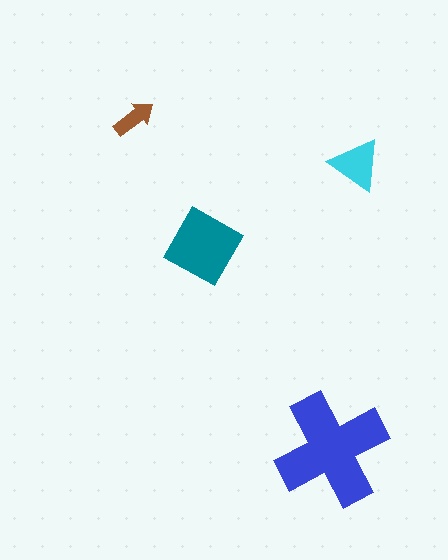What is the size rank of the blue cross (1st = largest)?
1st.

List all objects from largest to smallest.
The blue cross, the teal square, the cyan triangle, the brown arrow.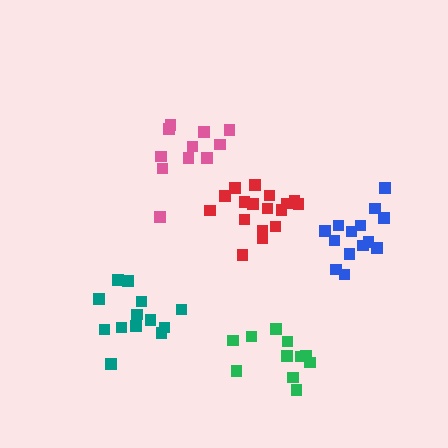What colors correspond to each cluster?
The clusters are colored: pink, green, teal, red, blue.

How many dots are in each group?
Group 1: 11 dots, Group 2: 11 dots, Group 3: 13 dots, Group 4: 17 dots, Group 5: 14 dots (66 total).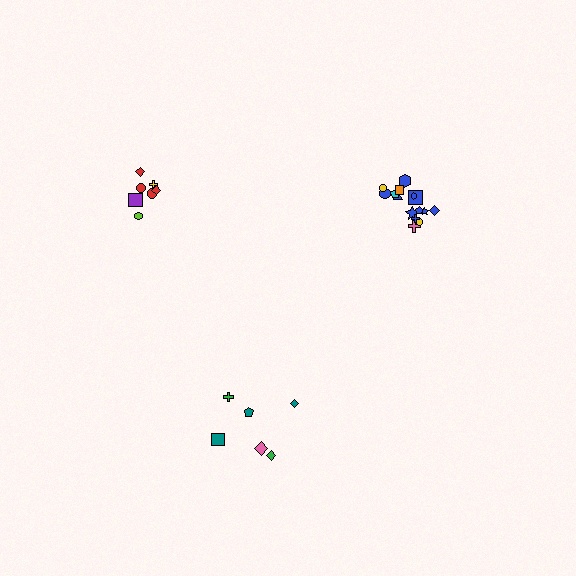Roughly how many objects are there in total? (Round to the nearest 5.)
Roughly 30 objects in total.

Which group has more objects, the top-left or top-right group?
The top-right group.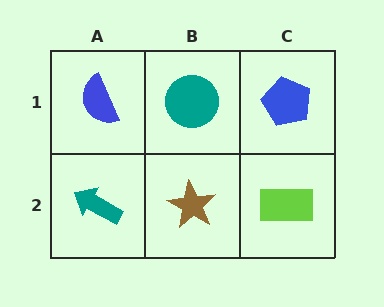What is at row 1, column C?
A blue pentagon.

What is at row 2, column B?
A brown star.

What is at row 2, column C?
A lime rectangle.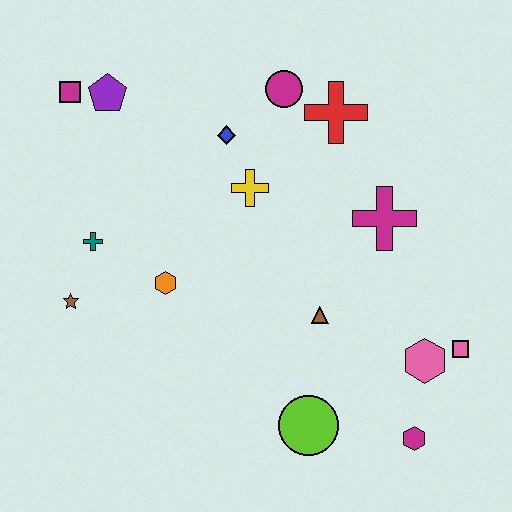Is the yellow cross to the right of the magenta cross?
No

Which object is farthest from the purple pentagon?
The magenta hexagon is farthest from the purple pentagon.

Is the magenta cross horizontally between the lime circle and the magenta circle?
No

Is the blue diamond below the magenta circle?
Yes